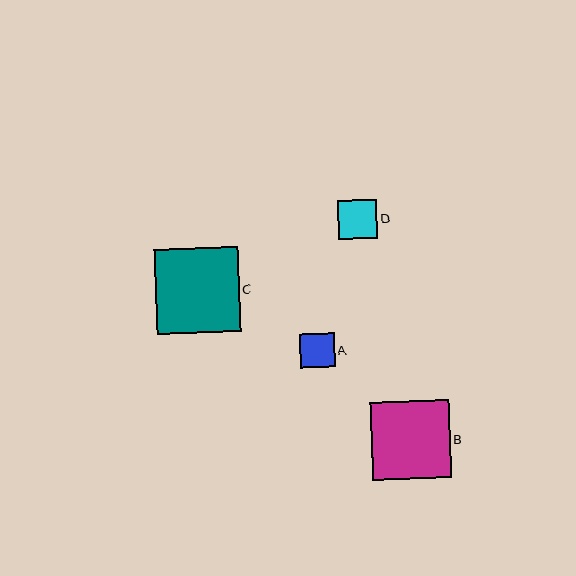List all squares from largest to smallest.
From largest to smallest: C, B, D, A.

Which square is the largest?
Square C is the largest with a size of approximately 84 pixels.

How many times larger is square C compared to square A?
Square C is approximately 2.4 times the size of square A.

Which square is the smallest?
Square A is the smallest with a size of approximately 34 pixels.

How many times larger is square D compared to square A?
Square D is approximately 1.1 times the size of square A.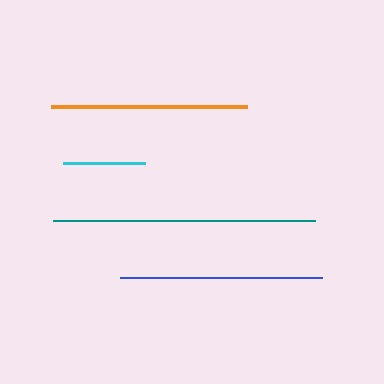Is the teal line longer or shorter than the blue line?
The teal line is longer than the blue line.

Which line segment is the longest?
The teal line is the longest at approximately 262 pixels.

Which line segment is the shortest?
The cyan line is the shortest at approximately 82 pixels.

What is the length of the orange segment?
The orange segment is approximately 196 pixels long.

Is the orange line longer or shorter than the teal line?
The teal line is longer than the orange line.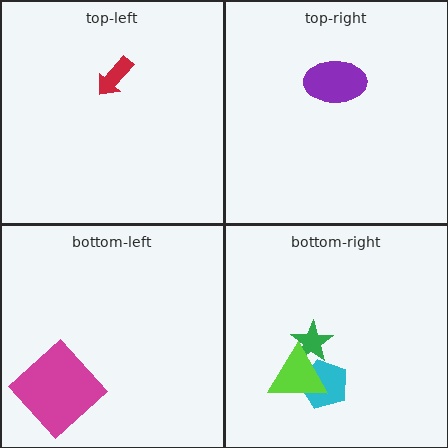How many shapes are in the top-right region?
1.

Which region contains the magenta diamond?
The bottom-left region.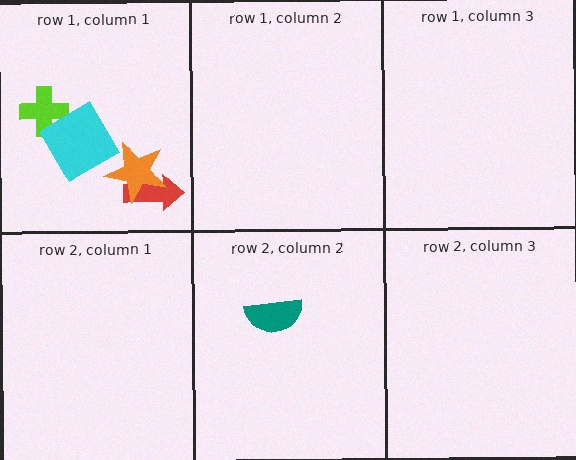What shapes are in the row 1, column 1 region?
The lime cross, the cyan diamond, the red arrow, the orange star.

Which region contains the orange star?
The row 1, column 1 region.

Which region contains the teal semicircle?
The row 2, column 2 region.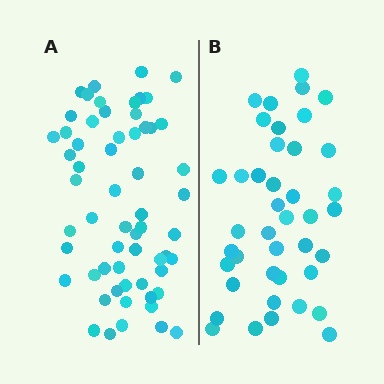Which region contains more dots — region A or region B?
Region A (the left region) has more dots.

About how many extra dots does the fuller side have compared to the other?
Region A has approximately 20 more dots than region B.